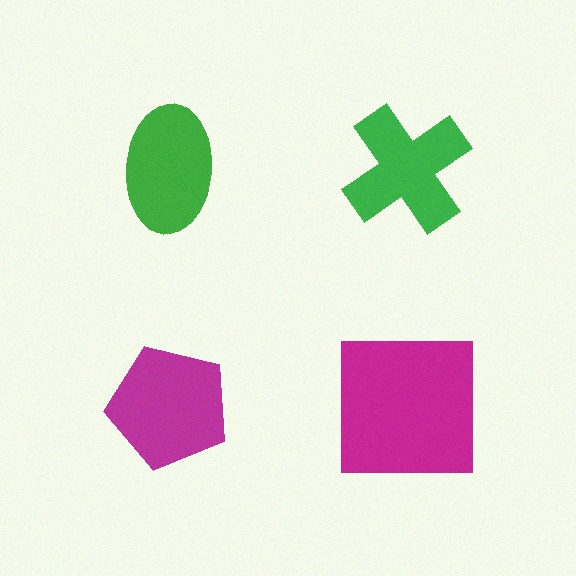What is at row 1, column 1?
A green ellipse.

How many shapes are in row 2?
2 shapes.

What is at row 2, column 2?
A magenta square.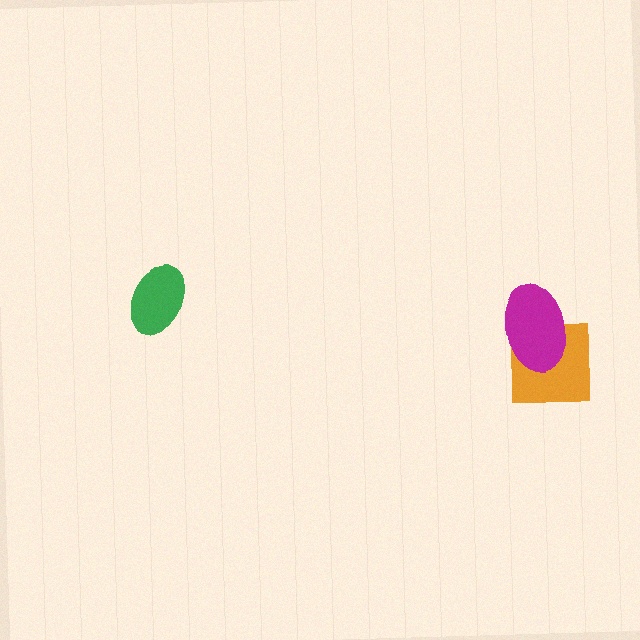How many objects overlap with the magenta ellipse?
1 object overlaps with the magenta ellipse.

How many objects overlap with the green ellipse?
0 objects overlap with the green ellipse.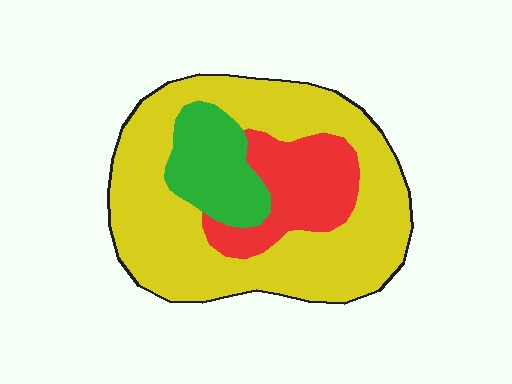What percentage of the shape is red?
Red takes up about one fifth (1/5) of the shape.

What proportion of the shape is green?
Green covers about 15% of the shape.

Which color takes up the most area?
Yellow, at roughly 65%.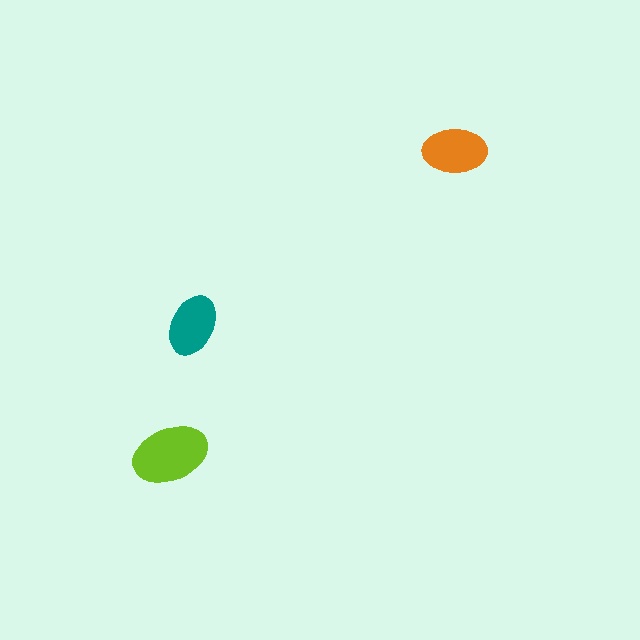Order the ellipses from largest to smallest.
the lime one, the orange one, the teal one.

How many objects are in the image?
There are 3 objects in the image.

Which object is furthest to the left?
The lime ellipse is leftmost.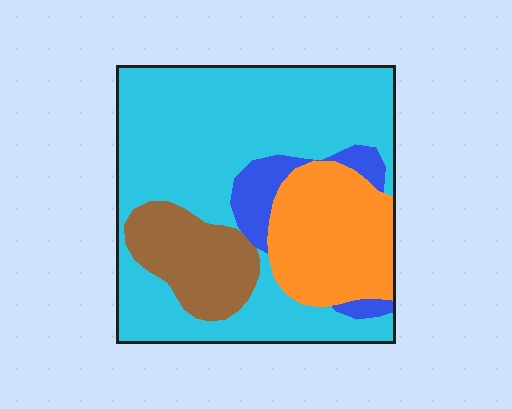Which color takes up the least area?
Blue, at roughly 10%.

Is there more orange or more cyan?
Cyan.